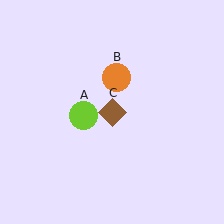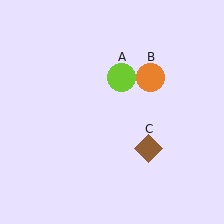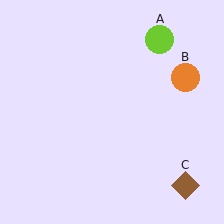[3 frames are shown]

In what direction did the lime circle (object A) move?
The lime circle (object A) moved up and to the right.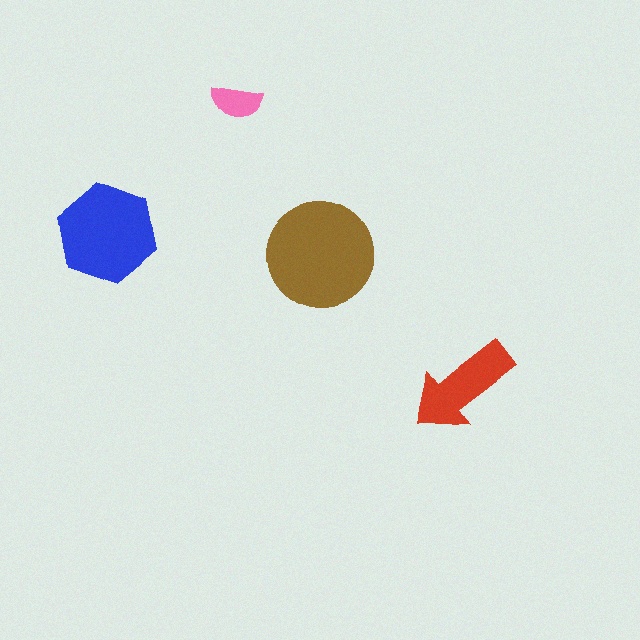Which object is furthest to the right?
The red arrow is rightmost.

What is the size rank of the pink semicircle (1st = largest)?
4th.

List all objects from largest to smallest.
The brown circle, the blue hexagon, the red arrow, the pink semicircle.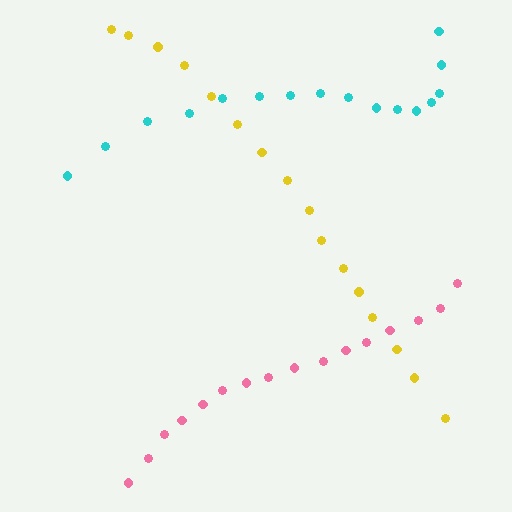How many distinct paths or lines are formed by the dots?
There are 3 distinct paths.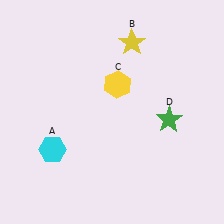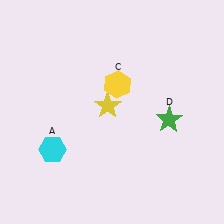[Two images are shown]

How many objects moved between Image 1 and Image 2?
1 object moved between the two images.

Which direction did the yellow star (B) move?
The yellow star (B) moved down.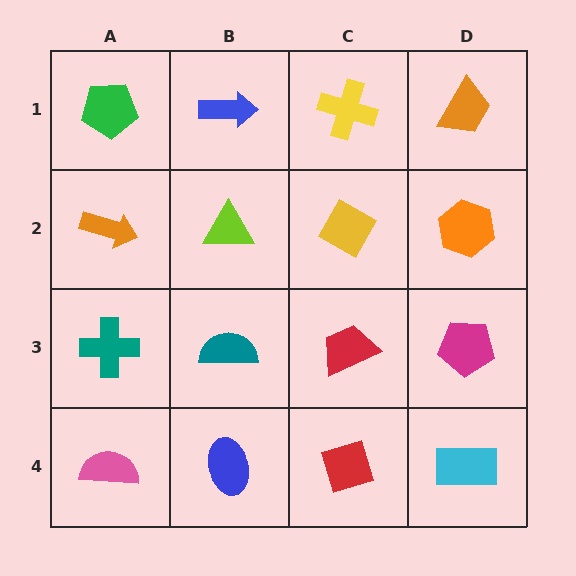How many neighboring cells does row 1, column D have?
2.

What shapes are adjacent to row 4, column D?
A magenta pentagon (row 3, column D), a red diamond (row 4, column C).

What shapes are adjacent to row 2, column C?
A yellow cross (row 1, column C), a red trapezoid (row 3, column C), a lime triangle (row 2, column B), an orange hexagon (row 2, column D).